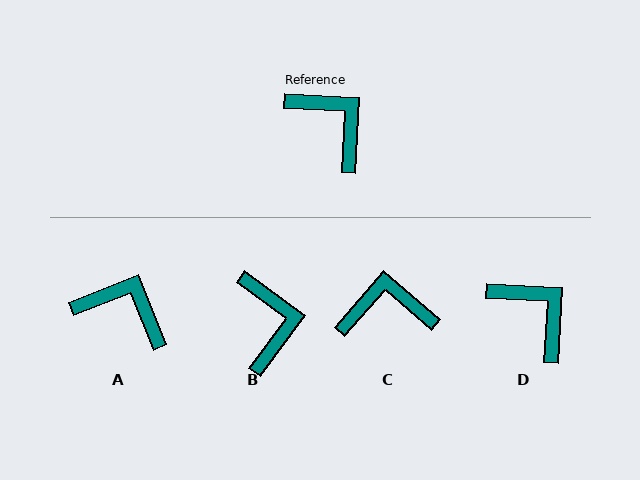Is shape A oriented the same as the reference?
No, it is off by about 25 degrees.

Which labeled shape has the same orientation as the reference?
D.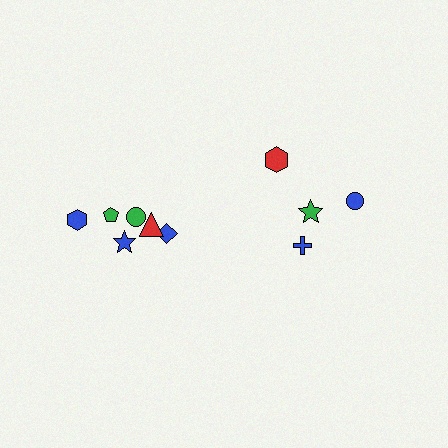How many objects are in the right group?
There are 4 objects.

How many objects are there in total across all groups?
There are 10 objects.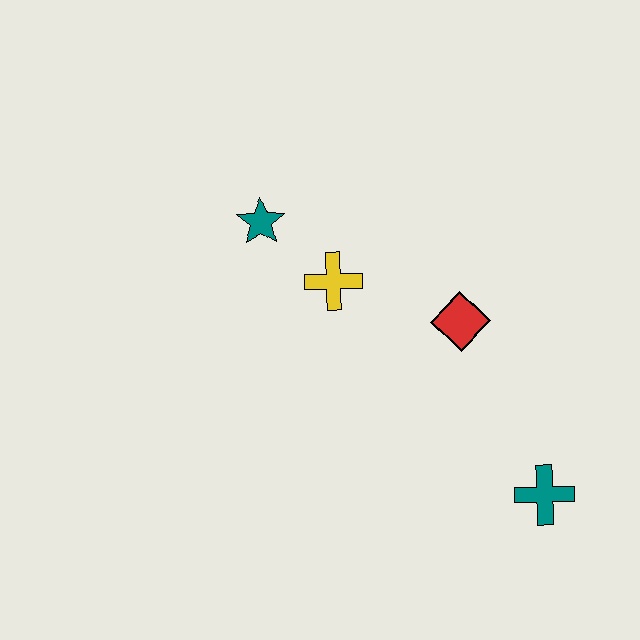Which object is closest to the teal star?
The yellow cross is closest to the teal star.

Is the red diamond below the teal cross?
No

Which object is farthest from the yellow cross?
The teal cross is farthest from the yellow cross.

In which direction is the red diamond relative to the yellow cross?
The red diamond is to the right of the yellow cross.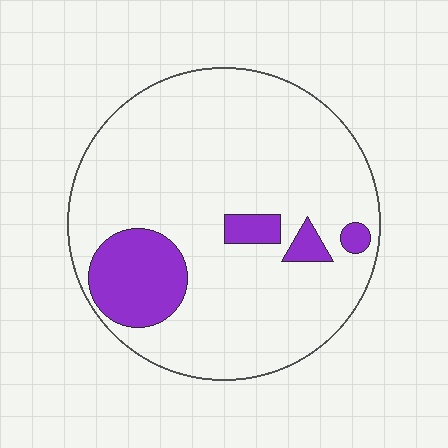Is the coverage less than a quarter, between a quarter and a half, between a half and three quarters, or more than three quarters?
Less than a quarter.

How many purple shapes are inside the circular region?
4.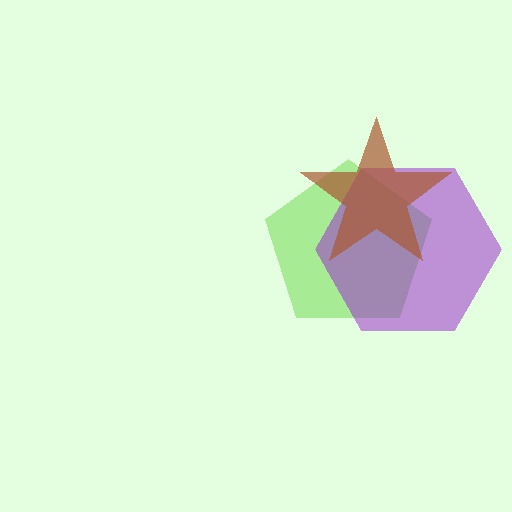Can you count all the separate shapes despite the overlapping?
Yes, there are 3 separate shapes.